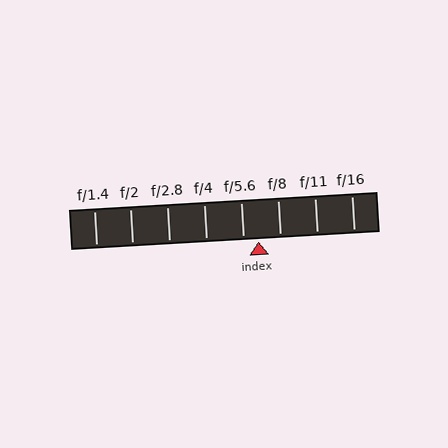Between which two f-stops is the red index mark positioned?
The index mark is between f/5.6 and f/8.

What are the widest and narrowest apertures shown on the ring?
The widest aperture shown is f/1.4 and the narrowest is f/16.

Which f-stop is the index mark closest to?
The index mark is closest to f/5.6.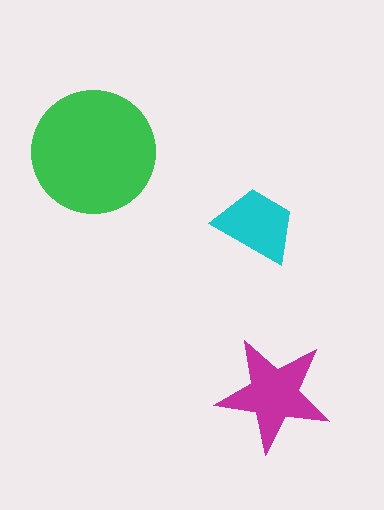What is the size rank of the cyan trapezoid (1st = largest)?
3rd.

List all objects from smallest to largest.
The cyan trapezoid, the magenta star, the green circle.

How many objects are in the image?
There are 3 objects in the image.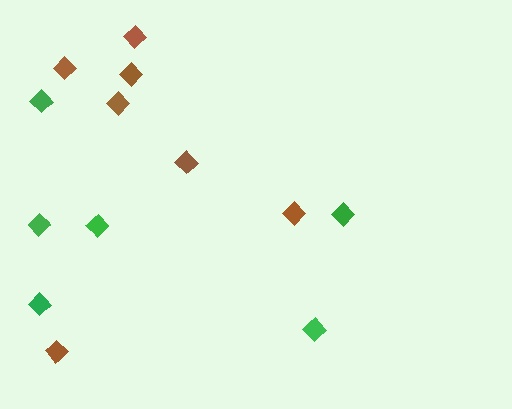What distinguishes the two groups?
There are 2 groups: one group of green diamonds (6) and one group of brown diamonds (7).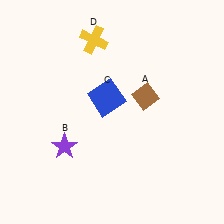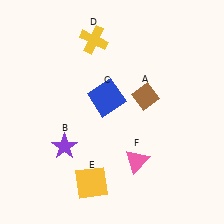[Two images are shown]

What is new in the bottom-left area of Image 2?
A yellow square (E) was added in the bottom-left area of Image 2.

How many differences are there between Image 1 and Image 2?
There are 2 differences between the two images.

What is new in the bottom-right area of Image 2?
A pink triangle (F) was added in the bottom-right area of Image 2.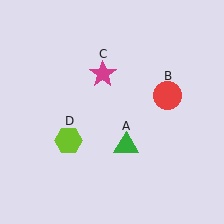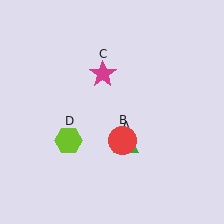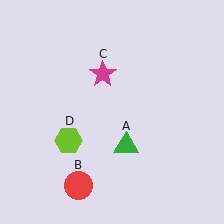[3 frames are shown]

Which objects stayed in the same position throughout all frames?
Green triangle (object A) and magenta star (object C) and lime hexagon (object D) remained stationary.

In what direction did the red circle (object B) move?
The red circle (object B) moved down and to the left.